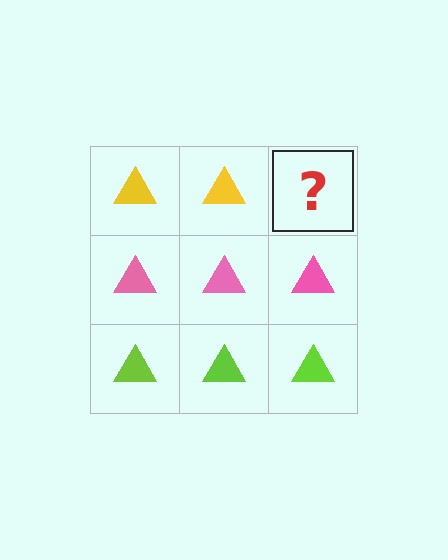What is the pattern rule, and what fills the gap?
The rule is that each row has a consistent color. The gap should be filled with a yellow triangle.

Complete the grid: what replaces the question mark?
The question mark should be replaced with a yellow triangle.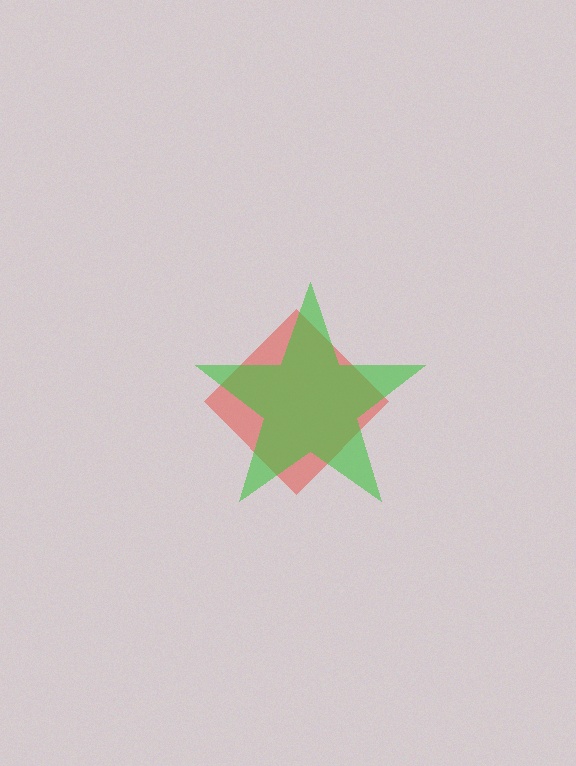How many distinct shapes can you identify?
There are 2 distinct shapes: a red diamond, a green star.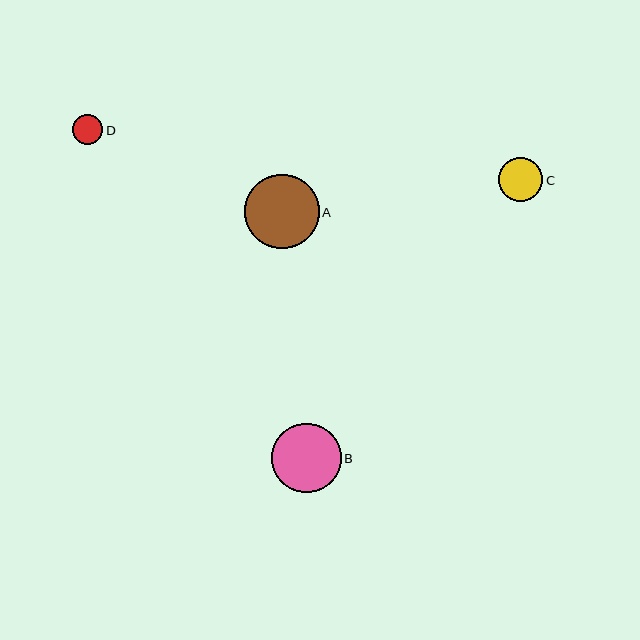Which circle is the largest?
Circle A is the largest with a size of approximately 75 pixels.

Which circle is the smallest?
Circle D is the smallest with a size of approximately 30 pixels.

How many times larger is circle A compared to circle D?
Circle A is approximately 2.5 times the size of circle D.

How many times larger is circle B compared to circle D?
Circle B is approximately 2.3 times the size of circle D.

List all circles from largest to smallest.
From largest to smallest: A, B, C, D.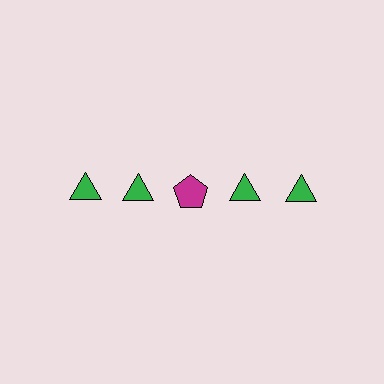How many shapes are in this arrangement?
There are 5 shapes arranged in a grid pattern.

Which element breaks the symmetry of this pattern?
The magenta pentagon in the top row, center column breaks the symmetry. All other shapes are green triangles.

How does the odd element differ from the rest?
It differs in both color (magenta instead of green) and shape (pentagon instead of triangle).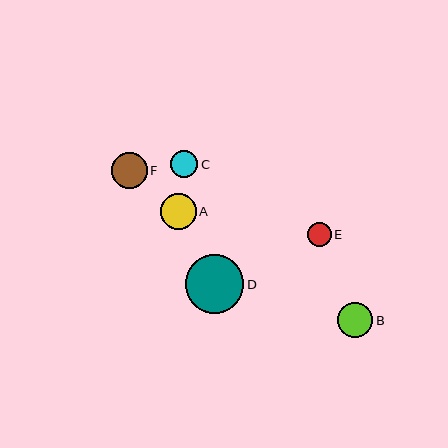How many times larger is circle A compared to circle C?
Circle A is approximately 1.3 times the size of circle C.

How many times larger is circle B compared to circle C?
Circle B is approximately 1.3 times the size of circle C.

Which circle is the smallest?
Circle E is the smallest with a size of approximately 24 pixels.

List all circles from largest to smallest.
From largest to smallest: D, A, F, B, C, E.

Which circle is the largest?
Circle D is the largest with a size of approximately 58 pixels.